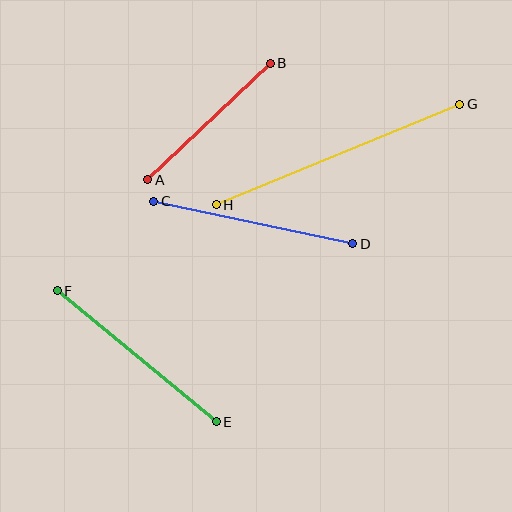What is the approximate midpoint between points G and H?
The midpoint is at approximately (338, 154) pixels.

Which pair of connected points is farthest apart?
Points G and H are farthest apart.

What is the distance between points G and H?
The distance is approximately 263 pixels.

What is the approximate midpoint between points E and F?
The midpoint is at approximately (137, 356) pixels.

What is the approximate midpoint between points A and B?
The midpoint is at approximately (209, 122) pixels.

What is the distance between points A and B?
The distance is approximately 169 pixels.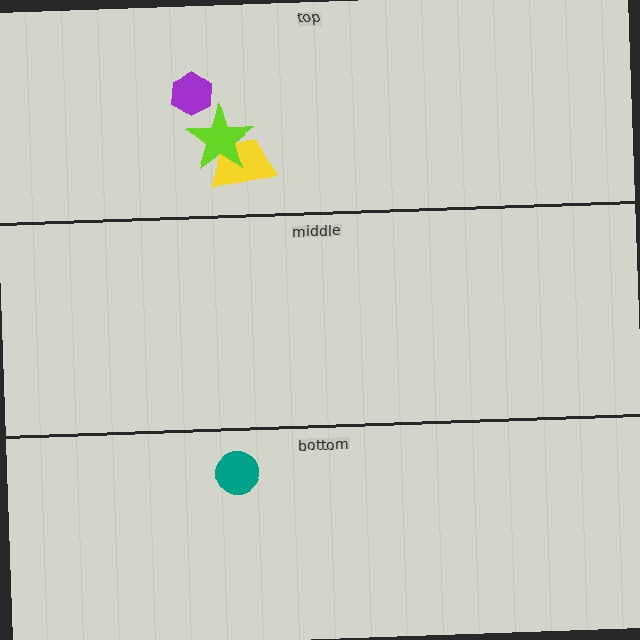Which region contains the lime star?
The top region.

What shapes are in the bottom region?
The teal circle.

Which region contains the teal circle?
The bottom region.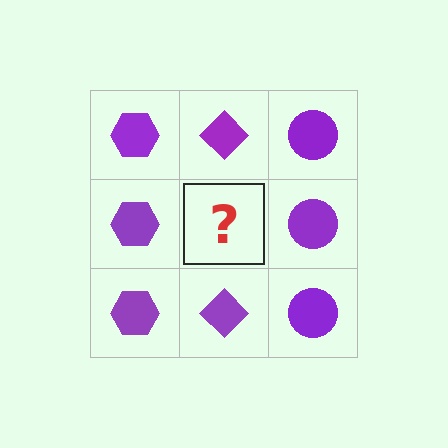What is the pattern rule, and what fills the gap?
The rule is that each column has a consistent shape. The gap should be filled with a purple diamond.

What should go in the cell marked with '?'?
The missing cell should contain a purple diamond.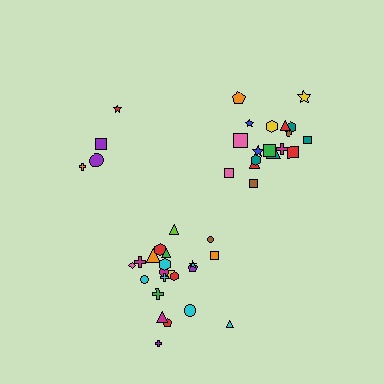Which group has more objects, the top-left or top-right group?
The top-right group.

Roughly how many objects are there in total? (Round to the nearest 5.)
Roughly 45 objects in total.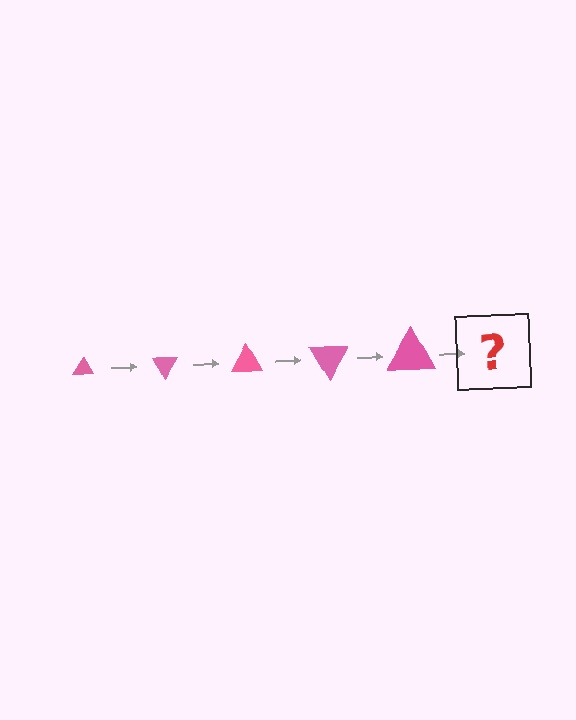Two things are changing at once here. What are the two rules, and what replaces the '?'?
The two rules are that the triangle grows larger each step and it rotates 60 degrees each step. The '?' should be a triangle, larger than the previous one and rotated 300 degrees from the start.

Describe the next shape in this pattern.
It should be a triangle, larger than the previous one and rotated 300 degrees from the start.